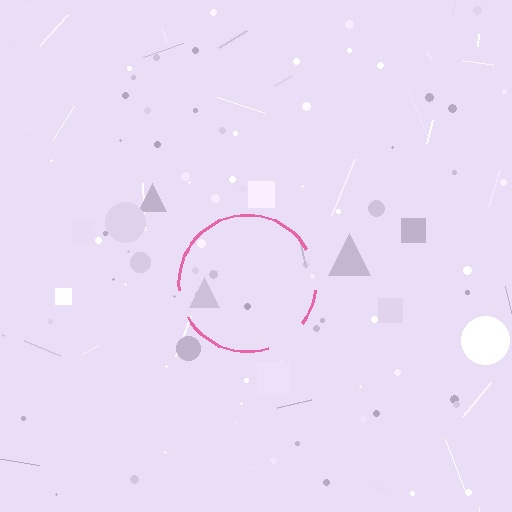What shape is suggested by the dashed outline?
The dashed outline suggests a circle.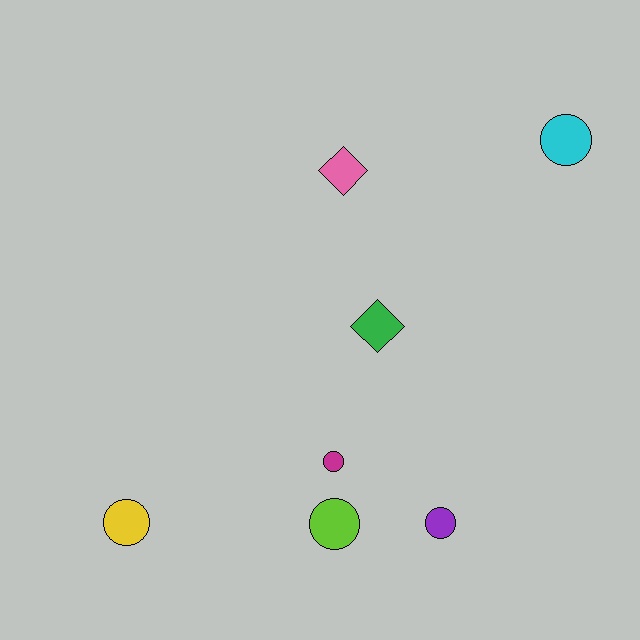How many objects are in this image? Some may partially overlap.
There are 7 objects.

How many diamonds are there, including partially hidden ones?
There are 2 diamonds.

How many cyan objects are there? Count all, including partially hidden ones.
There is 1 cyan object.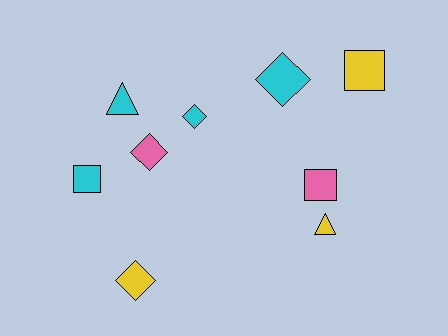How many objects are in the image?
There are 9 objects.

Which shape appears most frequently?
Diamond, with 4 objects.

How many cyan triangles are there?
There is 1 cyan triangle.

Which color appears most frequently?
Cyan, with 4 objects.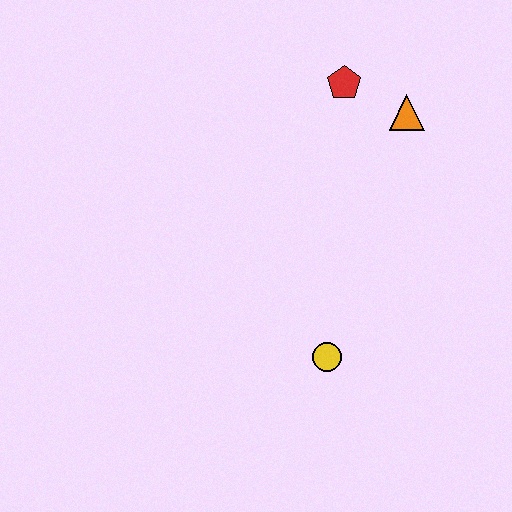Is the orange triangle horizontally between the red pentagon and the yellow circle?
No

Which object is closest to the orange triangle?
The red pentagon is closest to the orange triangle.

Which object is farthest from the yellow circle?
The red pentagon is farthest from the yellow circle.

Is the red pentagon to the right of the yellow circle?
Yes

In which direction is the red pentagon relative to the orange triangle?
The red pentagon is to the left of the orange triangle.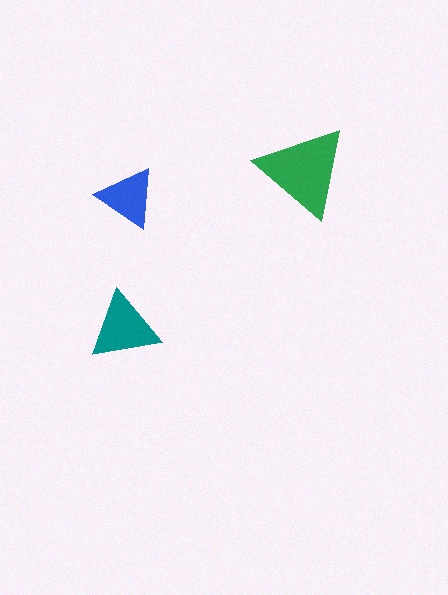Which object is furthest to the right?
The green triangle is rightmost.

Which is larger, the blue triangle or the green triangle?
The green one.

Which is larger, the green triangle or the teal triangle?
The green one.